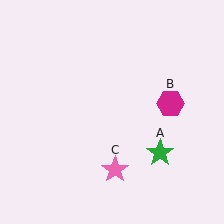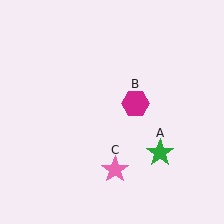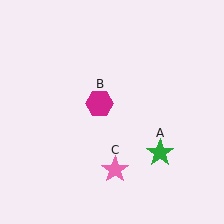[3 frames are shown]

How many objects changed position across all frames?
1 object changed position: magenta hexagon (object B).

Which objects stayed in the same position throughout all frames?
Green star (object A) and pink star (object C) remained stationary.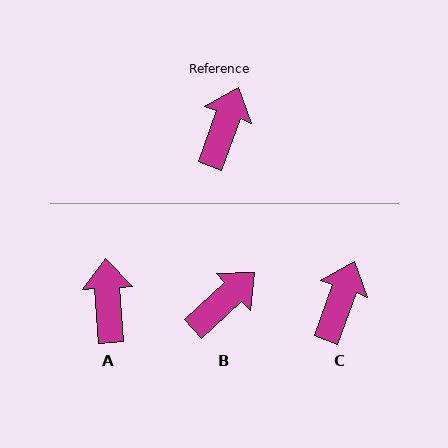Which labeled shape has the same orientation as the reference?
C.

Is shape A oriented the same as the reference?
No, it is off by about 24 degrees.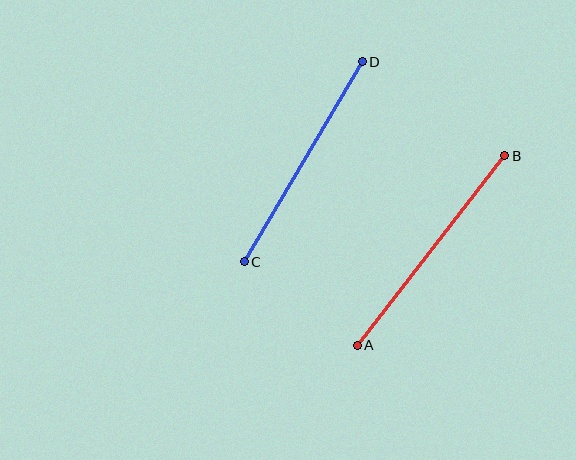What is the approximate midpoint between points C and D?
The midpoint is at approximately (303, 162) pixels.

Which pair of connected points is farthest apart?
Points A and B are farthest apart.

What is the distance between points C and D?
The distance is approximately 232 pixels.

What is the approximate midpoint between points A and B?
The midpoint is at approximately (431, 250) pixels.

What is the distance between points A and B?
The distance is approximately 240 pixels.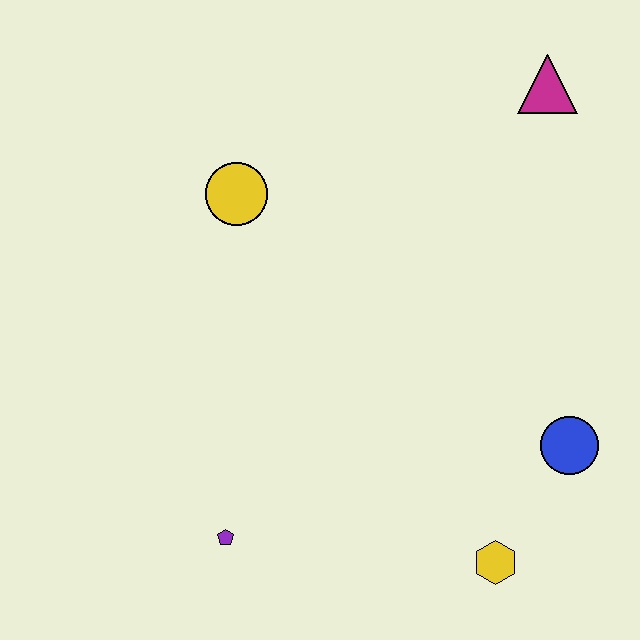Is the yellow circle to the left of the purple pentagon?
No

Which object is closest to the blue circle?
The yellow hexagon is closest to the blue circle.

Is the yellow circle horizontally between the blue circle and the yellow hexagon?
No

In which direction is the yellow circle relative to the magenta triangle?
The yellow circle is to the left of the magenta triangle.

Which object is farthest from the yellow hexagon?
The magenta triangle is farthest from the yellow hexagon.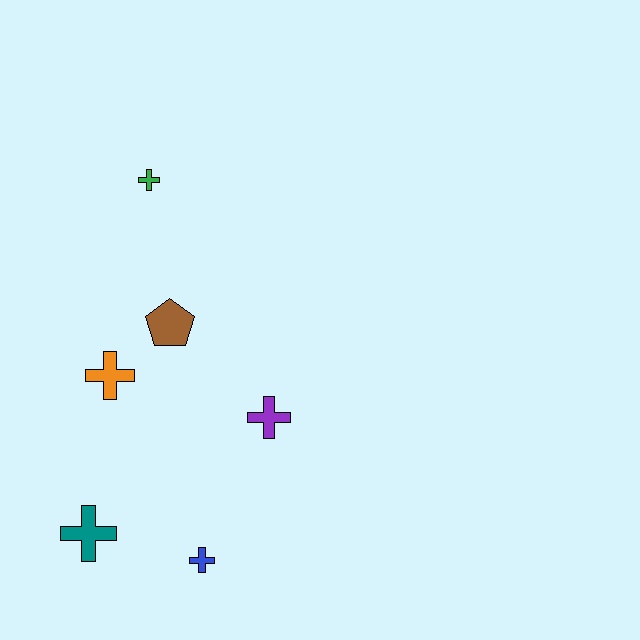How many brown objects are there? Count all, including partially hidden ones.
There is 1 brown object.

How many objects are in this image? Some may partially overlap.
There are 6 objects.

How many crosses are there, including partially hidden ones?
There are 5 crosses.